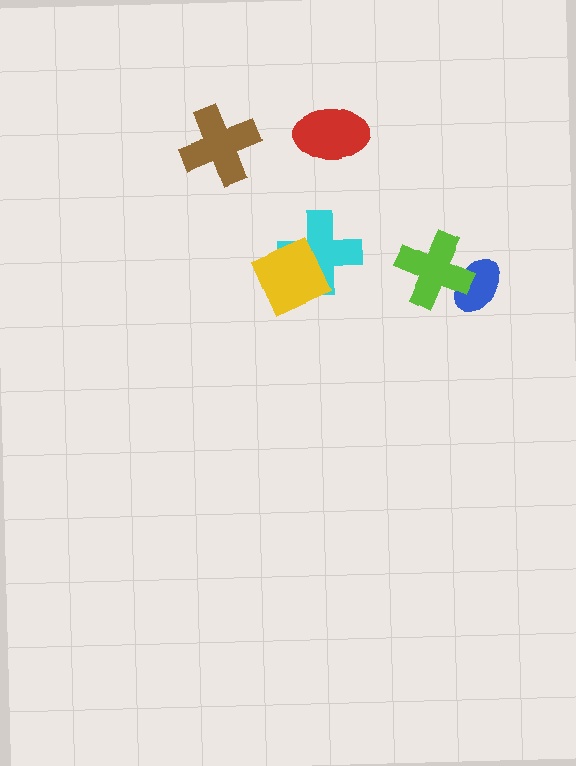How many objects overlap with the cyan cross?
1 object overlaps with the cyan cross.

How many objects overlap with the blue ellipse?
1 object overlaps with the blue ellipse.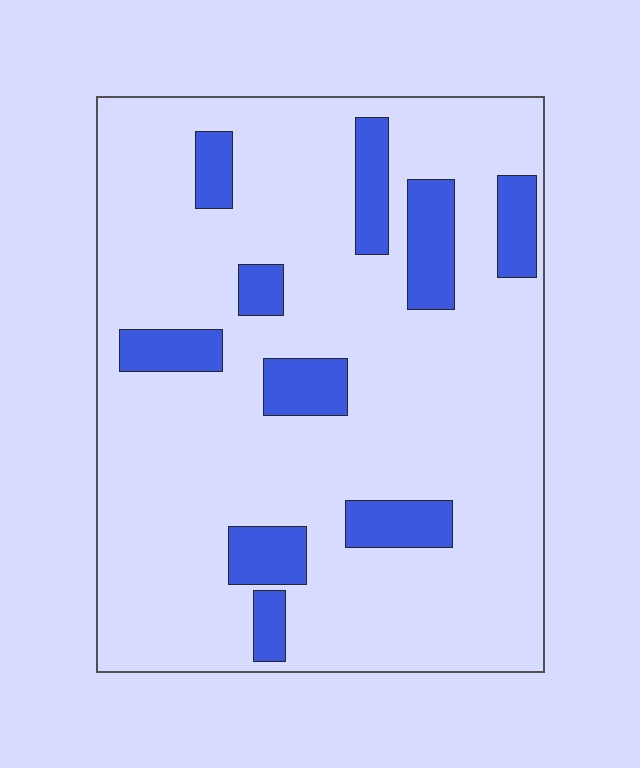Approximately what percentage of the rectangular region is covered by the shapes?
Approximately 15%.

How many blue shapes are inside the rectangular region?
10.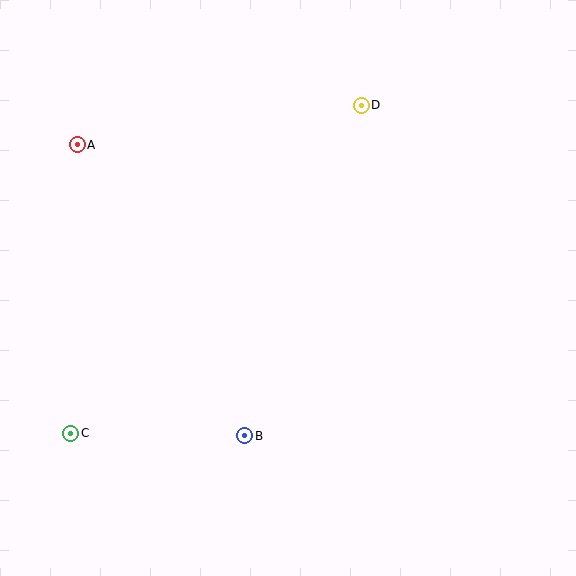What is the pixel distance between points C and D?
The distance between C and D is 438 pixels.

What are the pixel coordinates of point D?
Point D is at (361, 105).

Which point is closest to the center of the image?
Point B at (245, 436) is closest to the center.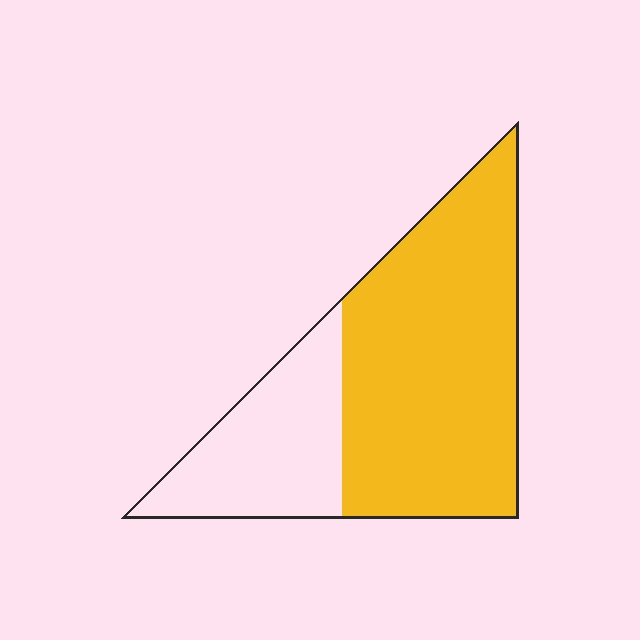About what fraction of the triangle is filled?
About two thirds (2/3).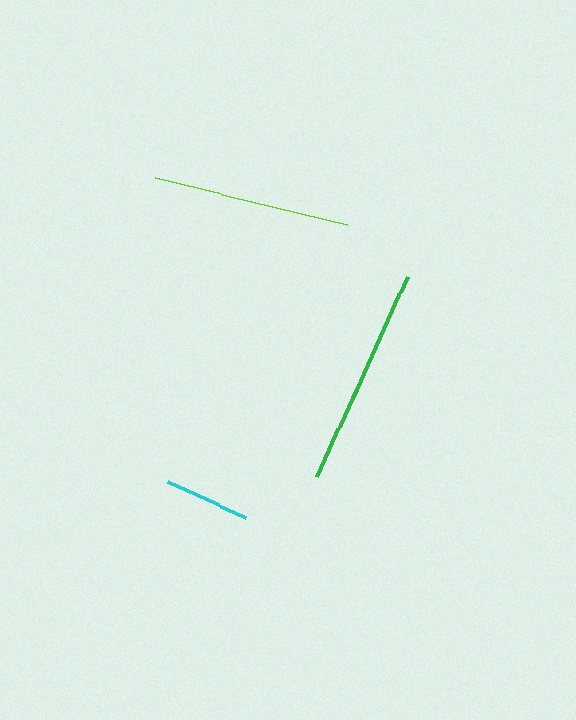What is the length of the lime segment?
The lime segment is approximately 197 pixels long.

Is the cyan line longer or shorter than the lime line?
The lime line is longer than the cyan line.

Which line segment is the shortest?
The cyan line is the shortest at approximately 86 pixels.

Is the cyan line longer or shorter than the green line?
The green line is longer than the cyan line.